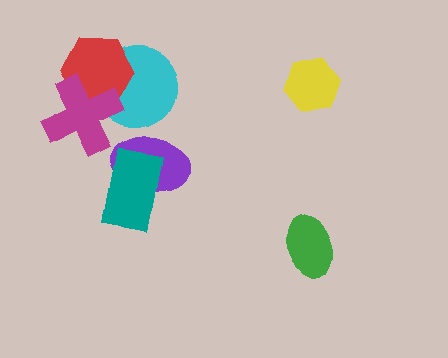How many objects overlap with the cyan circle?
2 objects overlap with the cyan circle.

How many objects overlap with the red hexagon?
2 objects overlap with the red hexagon.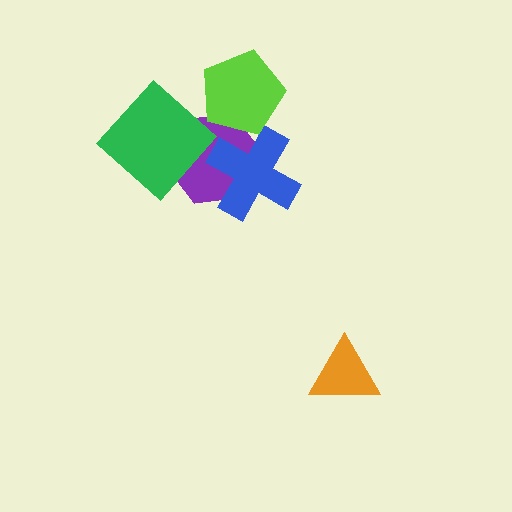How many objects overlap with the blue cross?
2 objects overlap with the blue cross.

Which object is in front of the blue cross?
The lime pentagon is in front of the blue cross.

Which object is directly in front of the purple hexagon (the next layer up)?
The blue cross is directly in front of the purple hexagon.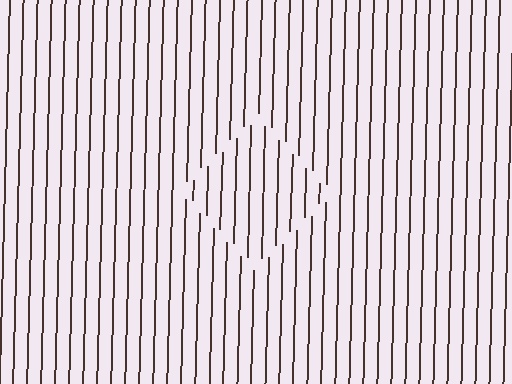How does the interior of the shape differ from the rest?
The interior of the shape contains the same grating, shifted by half a period — the contour is defined by the phase discontinuity where line-ends from the inner and outer gratings abut.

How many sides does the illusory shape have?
4 sides — the line-ends trace a square.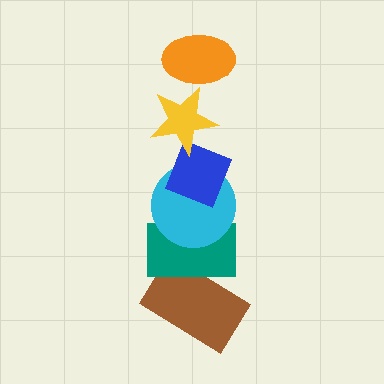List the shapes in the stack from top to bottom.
From top to bottom: the orange ellipse, the yellow star, the blue diamond, the cyan circle, the teal rectangle, the brown rectangle.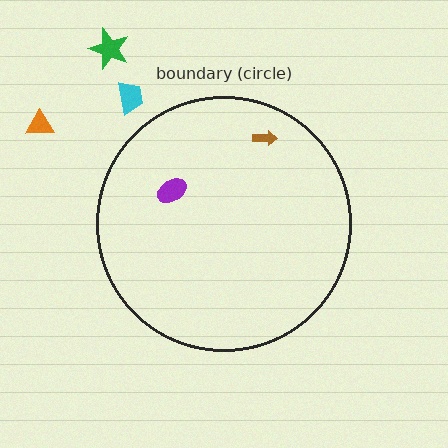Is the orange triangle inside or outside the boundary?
Outside.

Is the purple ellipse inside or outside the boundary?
Inside.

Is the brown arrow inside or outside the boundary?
Inside.